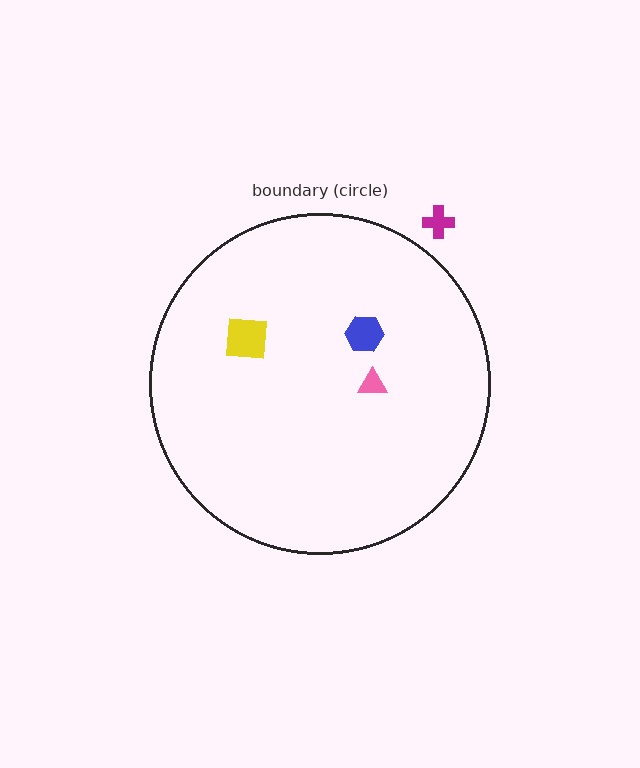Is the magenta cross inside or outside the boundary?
Outside.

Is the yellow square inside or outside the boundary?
Inside.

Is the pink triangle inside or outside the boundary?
Inside.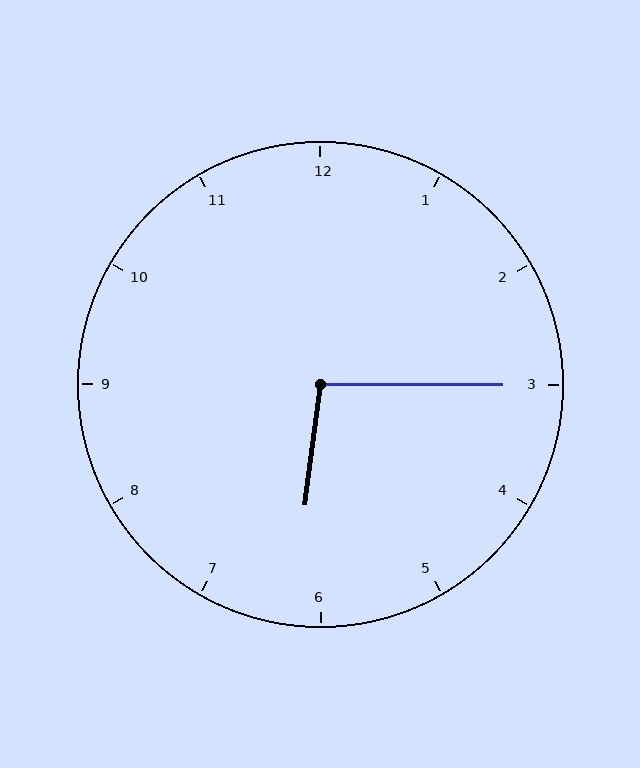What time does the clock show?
6:15.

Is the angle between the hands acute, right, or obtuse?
It is obtuse.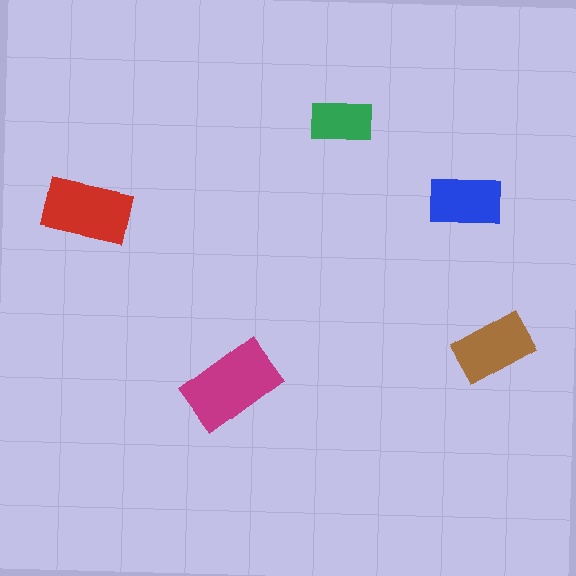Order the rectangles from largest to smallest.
the magenta one, the red one, the brown one, the blue one, the green one.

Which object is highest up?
The green rectangle is topmost.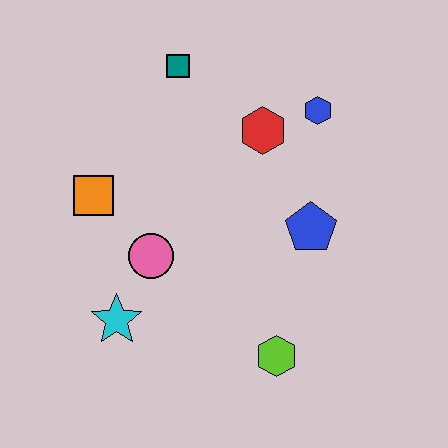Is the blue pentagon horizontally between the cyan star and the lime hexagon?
No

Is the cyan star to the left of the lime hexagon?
Yes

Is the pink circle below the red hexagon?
Yes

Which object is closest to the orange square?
The pink circle is closest to the orange square.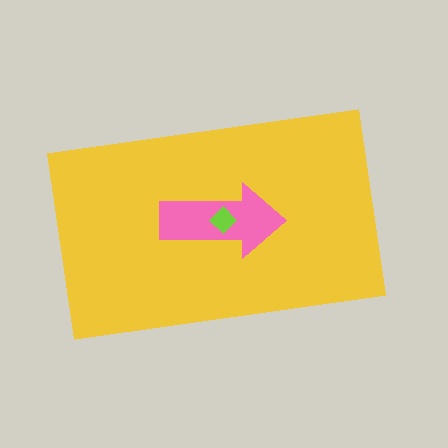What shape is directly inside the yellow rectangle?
The pink arrow.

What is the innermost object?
The lime diamond.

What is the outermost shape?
The yellow rectangle.